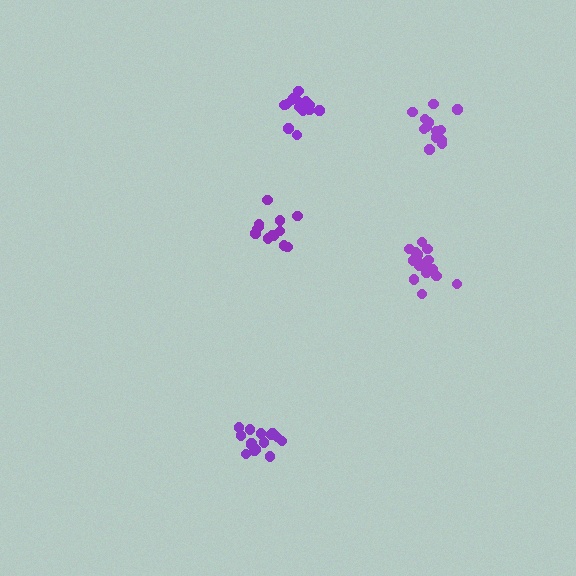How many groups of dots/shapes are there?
There are 5 groups.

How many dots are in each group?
Group 1: 13 dots, Group 2: 17 dots, Group 3: 13 dots, Group 4: 16 dots, Group 5: 15 dots (74 total).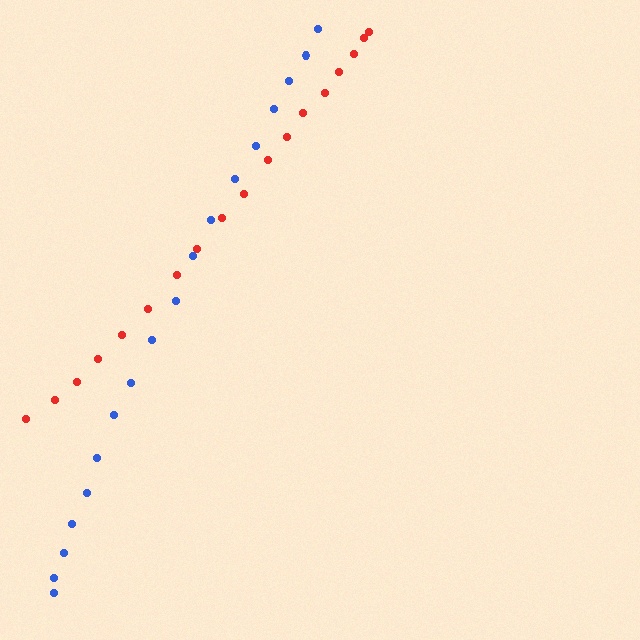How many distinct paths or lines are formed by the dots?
There are 2 distinct paths.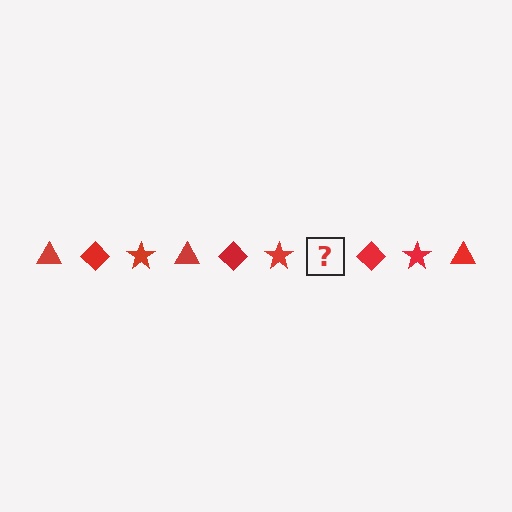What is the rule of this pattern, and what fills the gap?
The rule is that the pattern cycles through triangle, diamond, star shapes in red. The gap should be filled with a red triangle.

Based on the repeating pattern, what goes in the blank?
The blank should be a red triangle.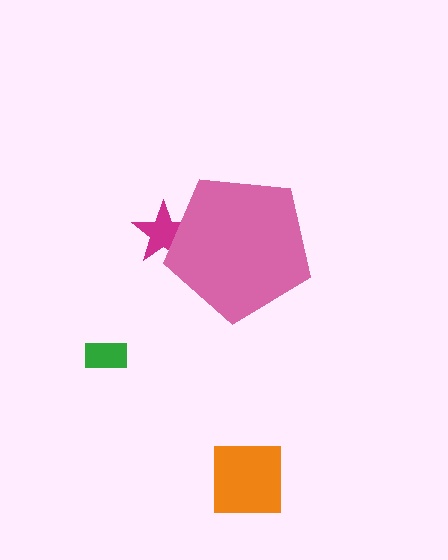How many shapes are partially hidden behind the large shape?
1 shape is partially hidden.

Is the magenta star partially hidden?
Yes, the magenta star is partially hidden behind the pink pentagon.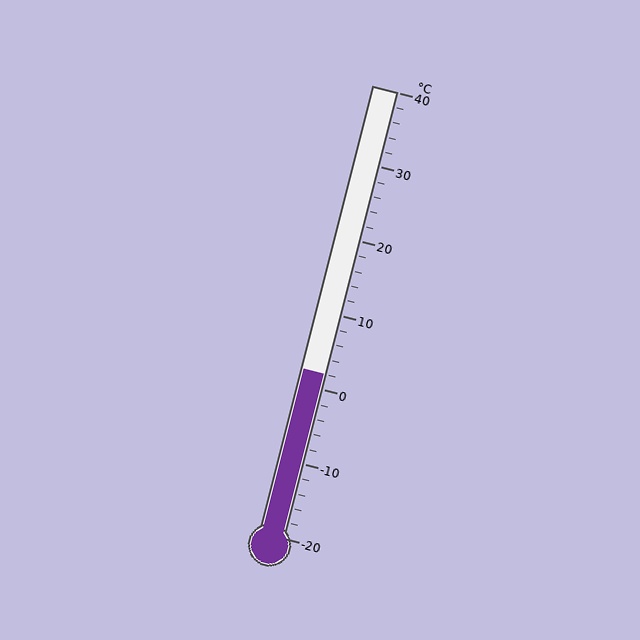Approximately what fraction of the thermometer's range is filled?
The thermometer is filled to approximately 35% of its range.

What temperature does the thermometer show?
The thermometer shows approximately 2°C.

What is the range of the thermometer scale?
The thermometer scale ranges from -20°C to 40°C.